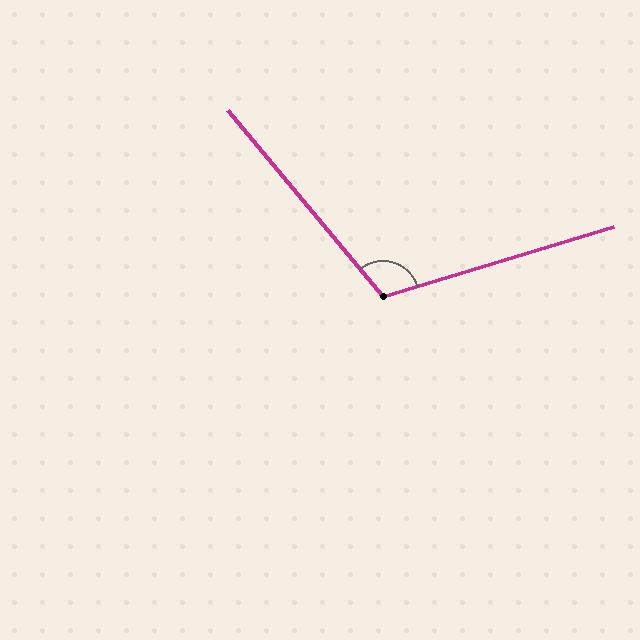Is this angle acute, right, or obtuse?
It is obtuse.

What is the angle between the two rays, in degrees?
Approximately 113 degrees.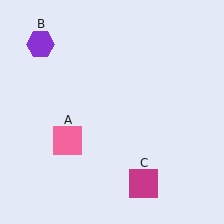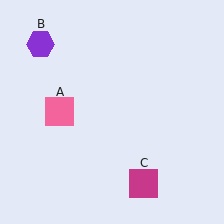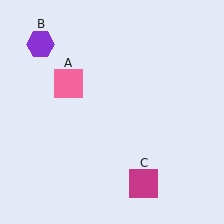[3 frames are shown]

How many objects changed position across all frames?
1 object changed position: pink square (object A).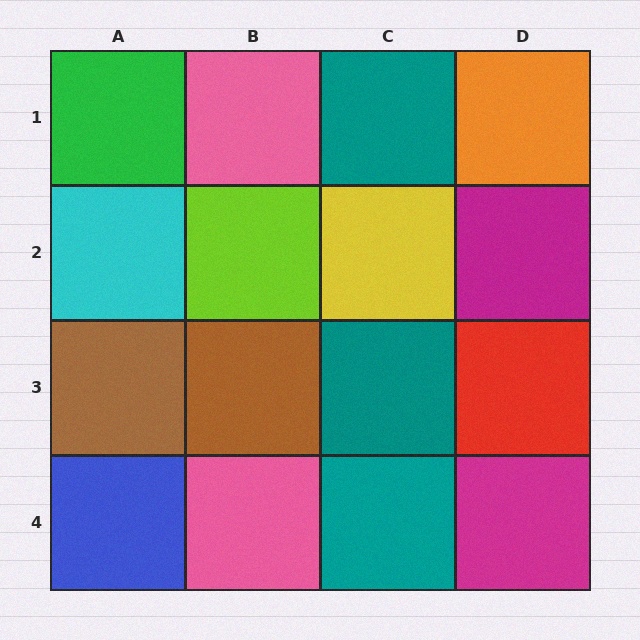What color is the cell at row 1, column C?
Teal.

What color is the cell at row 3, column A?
Brown.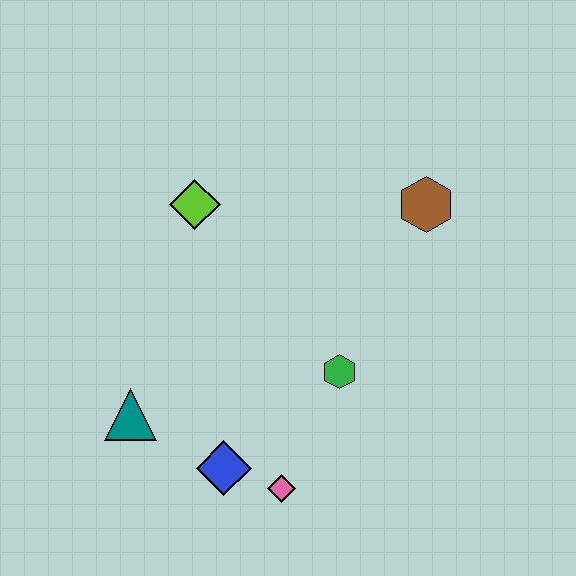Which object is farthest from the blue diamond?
The brown hexagon is farthest from the blue diamond.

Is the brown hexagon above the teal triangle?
Yes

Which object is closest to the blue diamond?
The pink diamond is closest to the blue diamond.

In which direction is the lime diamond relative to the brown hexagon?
The lime diamond is to the left of the brown hexagon.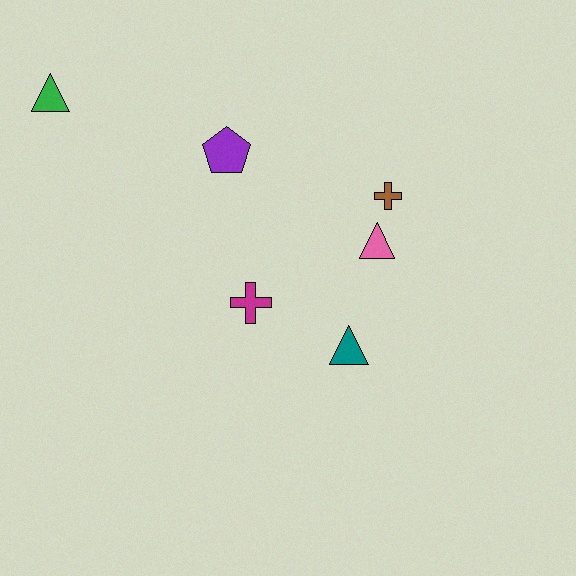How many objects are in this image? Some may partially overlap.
There are 6 objects.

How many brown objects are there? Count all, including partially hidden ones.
There is 1 brown object.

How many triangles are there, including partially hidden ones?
There are 3 triangles.